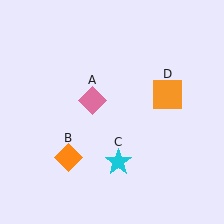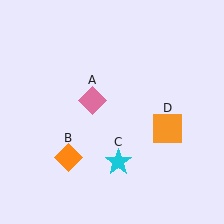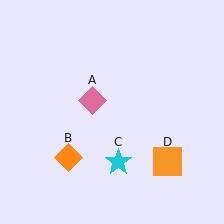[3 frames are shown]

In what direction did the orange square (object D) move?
The orange square (object D) moved down.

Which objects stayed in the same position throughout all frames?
Pink diamond (object A) and orange diamond (object B) and cyan star (object C) remained stationary.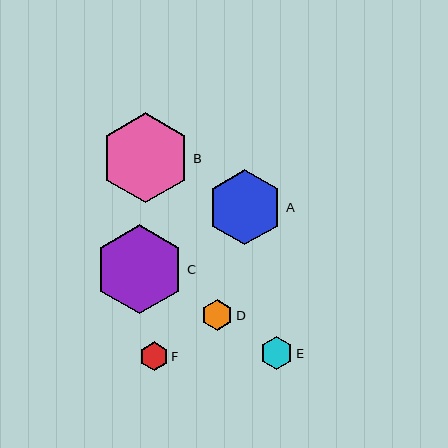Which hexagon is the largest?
Hexagon B is the largest with a size of approximately 90 pixels.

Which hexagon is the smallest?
Hexagon F is the smallest with a size of approximately 29 pixels.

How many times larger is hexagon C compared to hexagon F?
Hexagon C is approximately 3.1 times the size of hexagon F.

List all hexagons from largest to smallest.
From largest to smallest: B, C, A, E, D, F.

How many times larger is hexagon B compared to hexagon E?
Hexagon B is approximately 2.8 times the size of hexagon E.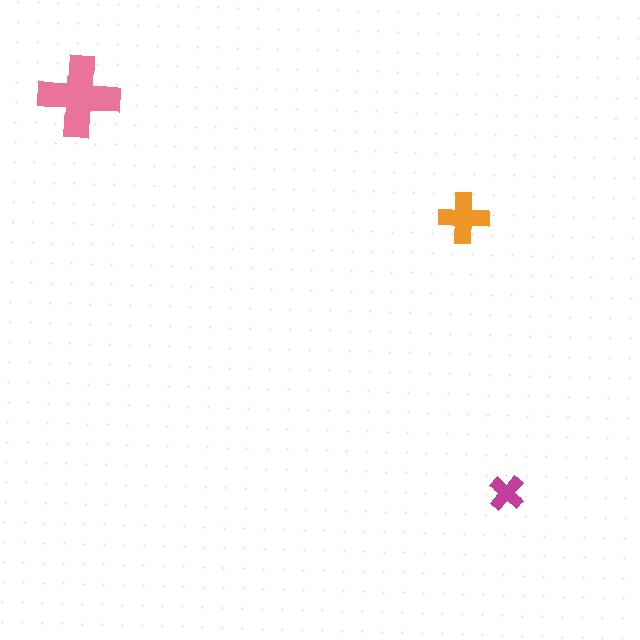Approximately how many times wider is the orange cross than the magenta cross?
About 1.5 times wider.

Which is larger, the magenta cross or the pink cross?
The pink one.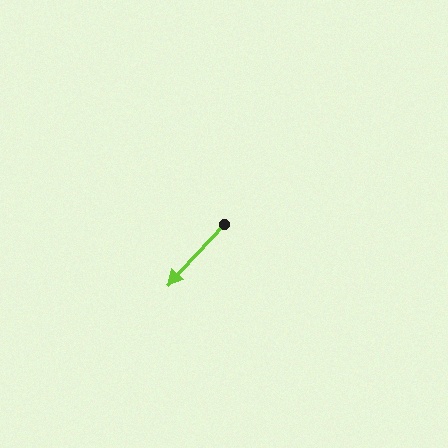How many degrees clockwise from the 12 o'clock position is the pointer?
Approximately 223 degrees.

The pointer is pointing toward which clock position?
Roughly 7 o'clock.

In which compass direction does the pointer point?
Southwest.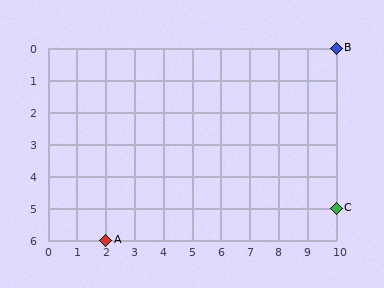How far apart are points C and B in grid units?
Points C and B are 5 rows apart.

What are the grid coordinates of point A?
Point A is at grid coordinates (2, 6).